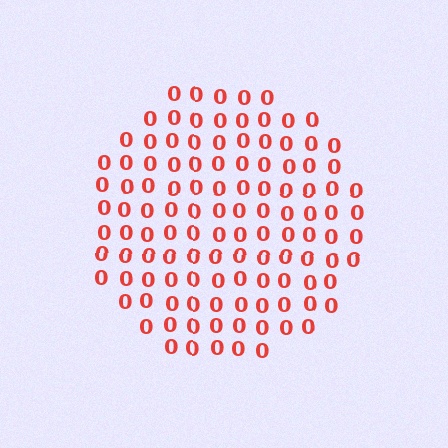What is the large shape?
The large shape is a circle.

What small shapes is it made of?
It is made of small digit 0's.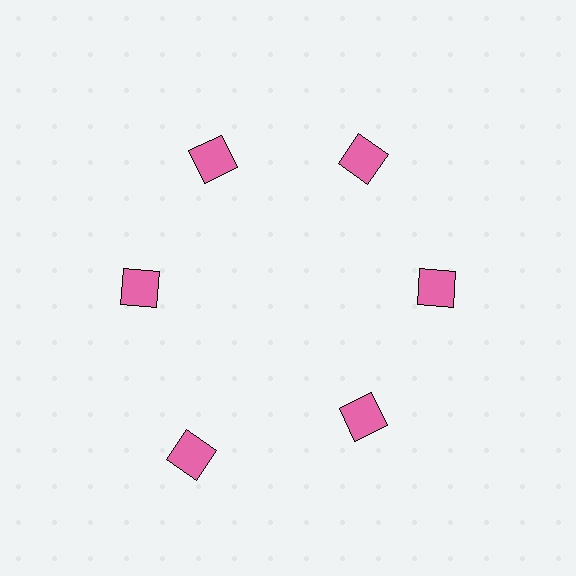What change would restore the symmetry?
The symmetry would be restored by moving it inward, back onto the ring so that all 6 squares sit at equal angles and equal distance from the center.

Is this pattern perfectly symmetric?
No. The 6 pink squares are arranged in a ring, but one element near the 7 o'clock position is pushed outward from the center, breaking the 6-fold rotational symmetry.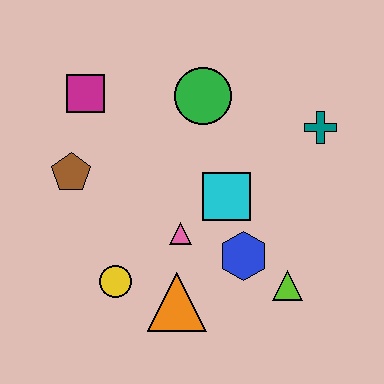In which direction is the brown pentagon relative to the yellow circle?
The brown pentagon is above the yellow circle.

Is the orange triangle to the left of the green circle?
Yes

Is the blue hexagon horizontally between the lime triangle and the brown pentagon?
Yes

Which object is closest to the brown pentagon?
The magenta square is closest to the brown pentagon.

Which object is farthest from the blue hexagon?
The magenta square is farthest from the blue hexagon.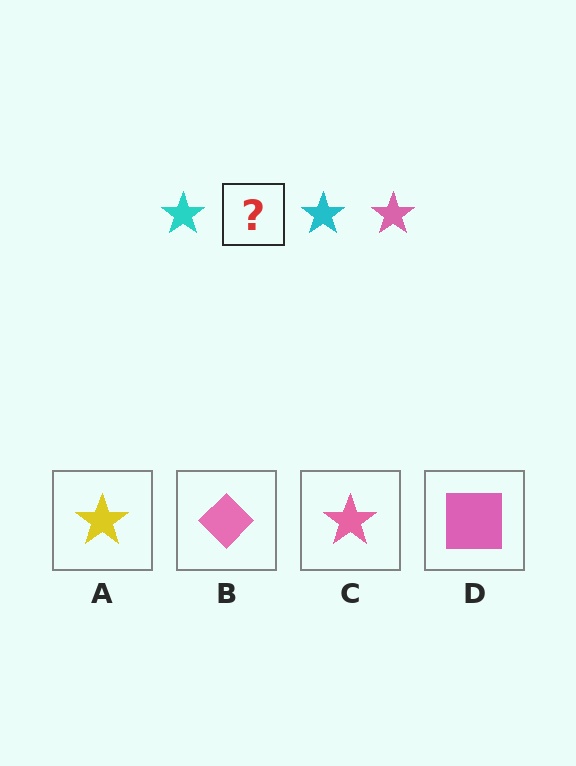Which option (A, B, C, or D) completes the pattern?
C.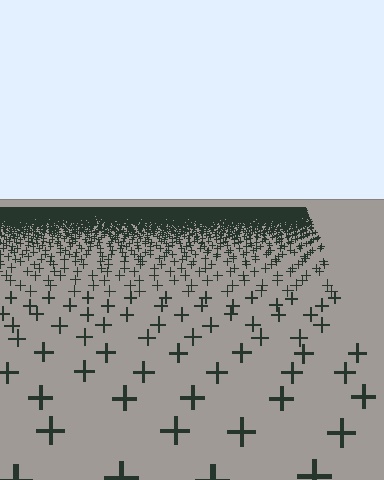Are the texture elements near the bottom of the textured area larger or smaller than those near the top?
Larger. Near the bottom, elements are closer to the viewer and appear at a bigger on-screen size.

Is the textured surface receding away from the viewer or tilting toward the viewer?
The surface is receding away from the viewer. Texture elements get smaller and denser toward the top.